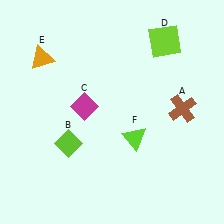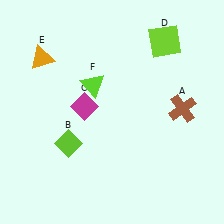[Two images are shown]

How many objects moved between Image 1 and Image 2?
1 object moved between the two images.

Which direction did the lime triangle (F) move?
The lime triangle (F) moved up.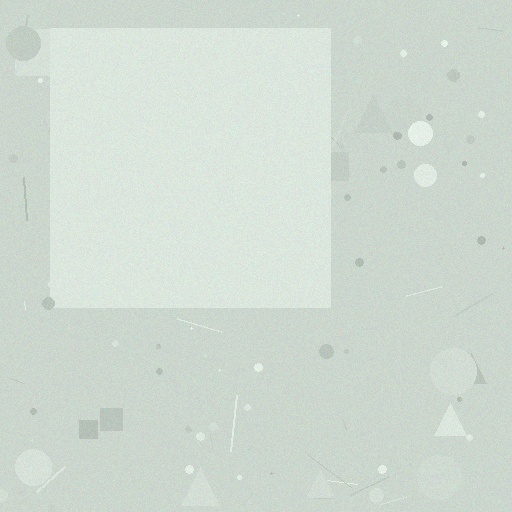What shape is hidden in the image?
A square is hidden in the image.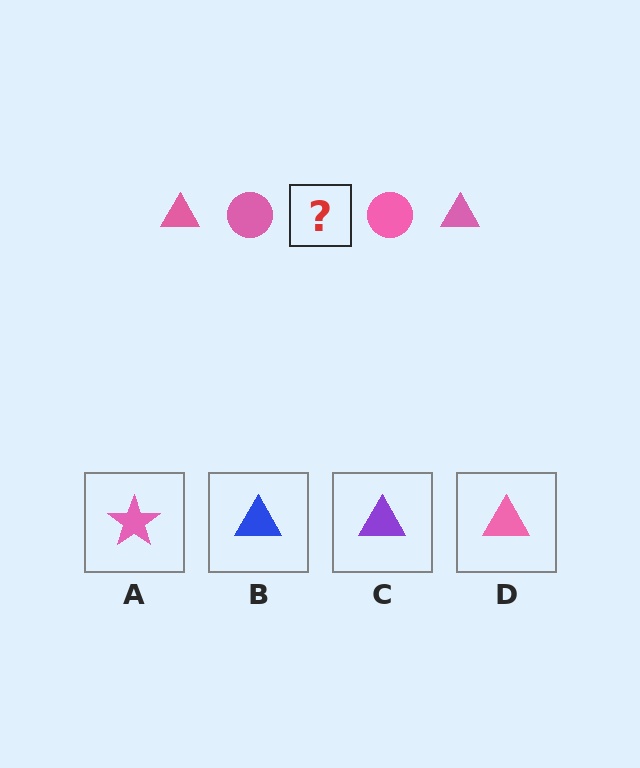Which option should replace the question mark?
Option D.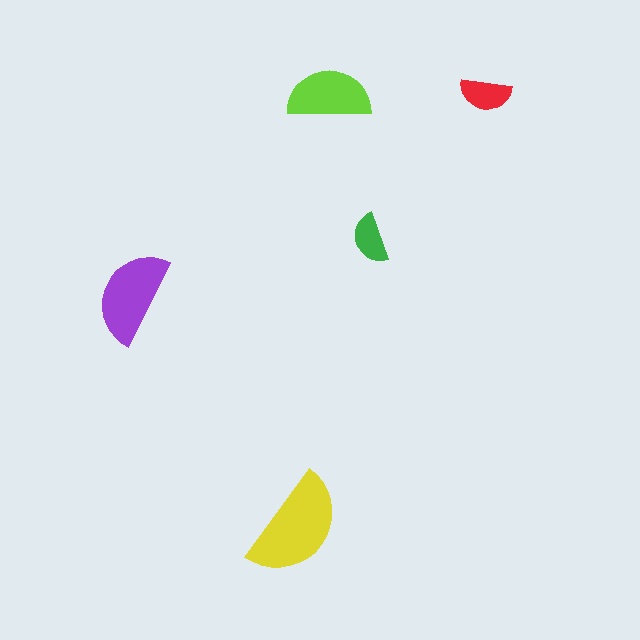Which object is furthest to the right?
The red semicircle is rightmost.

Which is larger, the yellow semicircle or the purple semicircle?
The yellow one.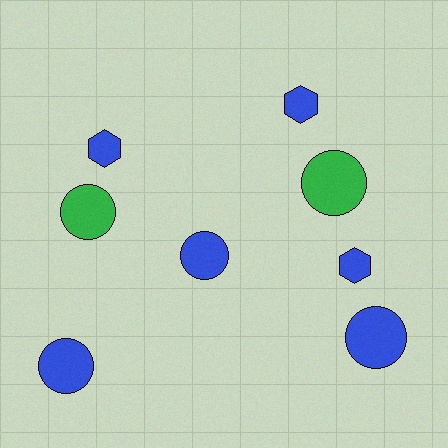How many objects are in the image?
There are 8 objects.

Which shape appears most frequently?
Circle, with 5 objects.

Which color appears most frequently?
Blue, with 6 objects.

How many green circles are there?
There are 2 green circles.